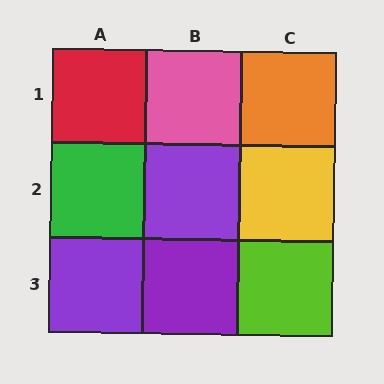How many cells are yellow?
1 cell is yellow.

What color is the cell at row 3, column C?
Lime.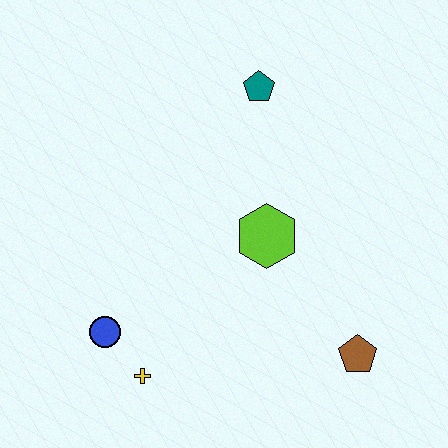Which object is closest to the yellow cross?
The blue circle is closest to the yellow cross.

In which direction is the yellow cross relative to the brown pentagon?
The yellow cross is to the left of the brown pentagon.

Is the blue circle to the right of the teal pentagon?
No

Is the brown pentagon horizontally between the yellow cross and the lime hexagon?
No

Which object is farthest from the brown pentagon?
The teal pentagon is farthest from the brown pentagon.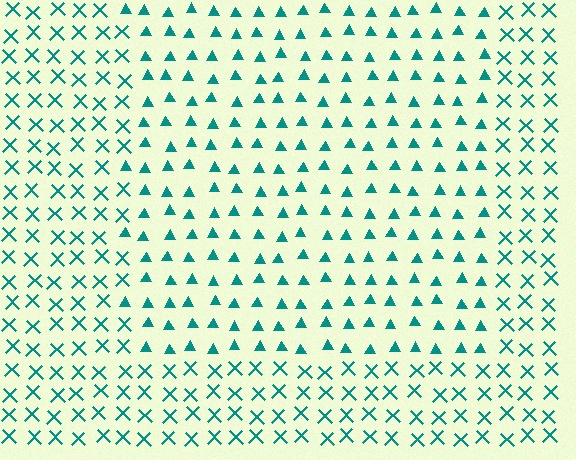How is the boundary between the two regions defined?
The boundary is defined by a change in element shape: triangles inside vs. X marks outside. All elements share the same color and spacing.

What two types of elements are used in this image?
The image uses triangles inside the rectangle region and X marks outside it.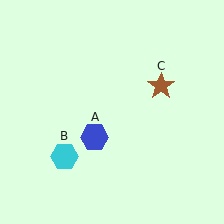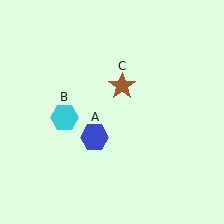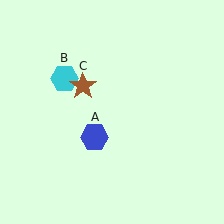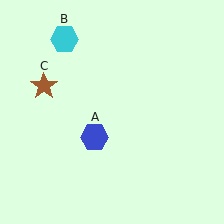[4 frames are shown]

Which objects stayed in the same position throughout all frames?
Blue hexagon (object A) remained stationary.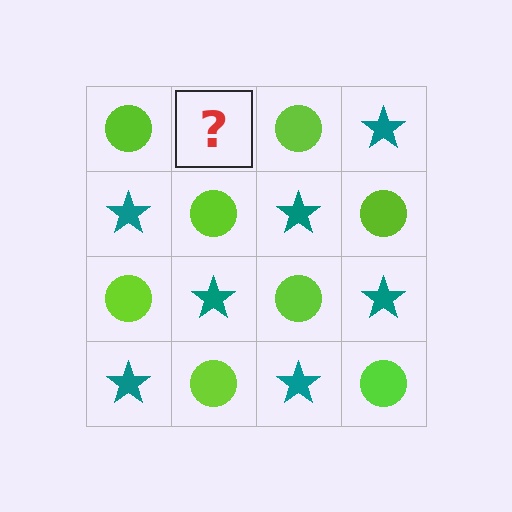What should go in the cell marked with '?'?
The missing cell should contain a teal star.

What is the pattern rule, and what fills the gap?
The rule is that it alternates lime circle and teal star in a checkerboard pattern. The gap should be filled with a teal star.